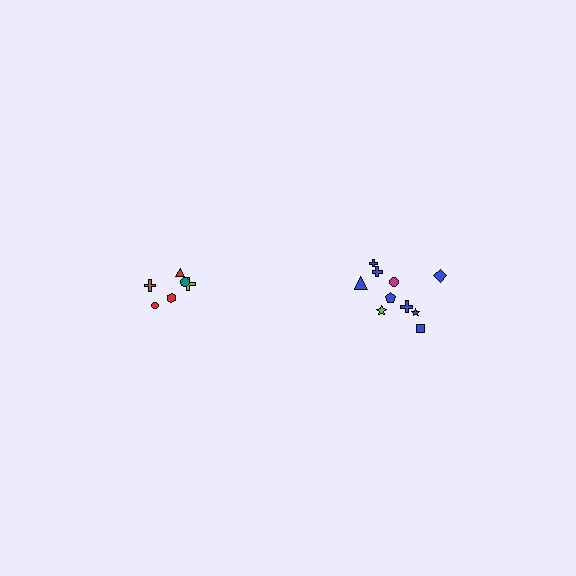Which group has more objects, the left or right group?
The right group.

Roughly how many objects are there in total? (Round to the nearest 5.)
Roughly 15 objects in total.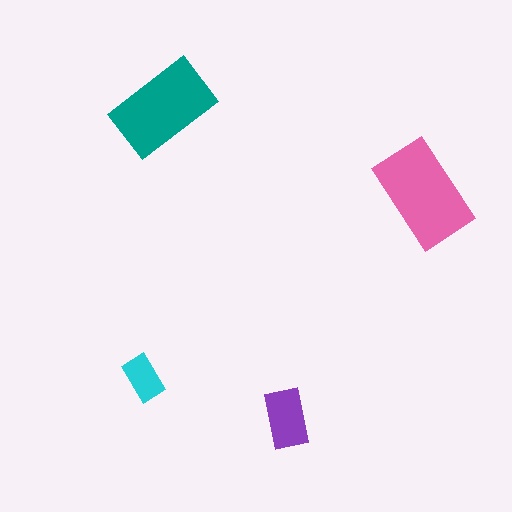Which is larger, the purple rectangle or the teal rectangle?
The teal one.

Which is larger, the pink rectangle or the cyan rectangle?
The pink one.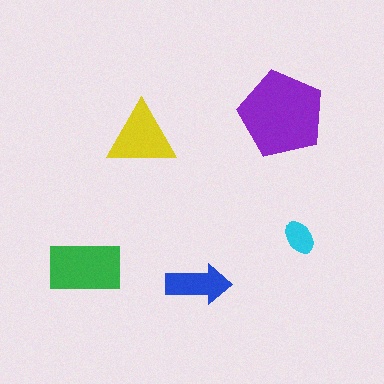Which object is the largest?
The purple pentagon.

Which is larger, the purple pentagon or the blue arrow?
The purple pentagon.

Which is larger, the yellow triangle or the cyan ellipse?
The yellow triangle.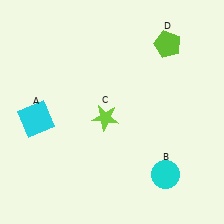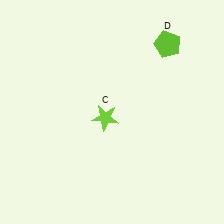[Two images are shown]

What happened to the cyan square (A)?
The cyan square (A) was removed in Image 2. It was in the bottom-left area of Image 1.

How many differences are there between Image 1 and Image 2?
There are 2 differences between the two images.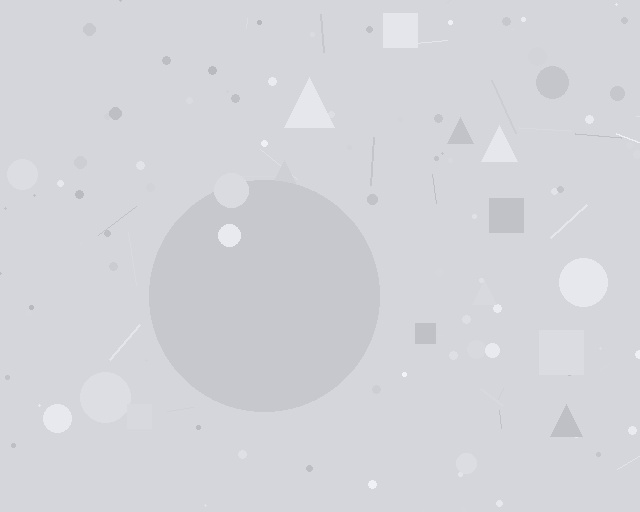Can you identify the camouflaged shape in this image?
The camouflaged shape is a circle.